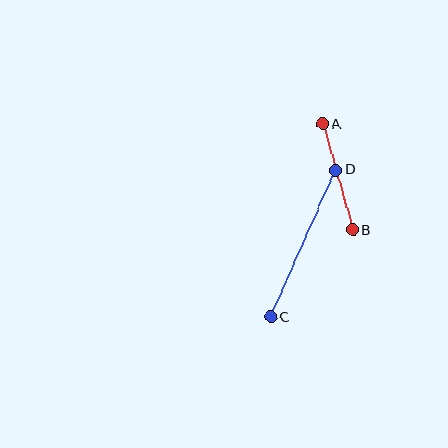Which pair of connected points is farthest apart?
Points C and D are farthest apart.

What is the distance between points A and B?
The distance is approximately 110 pixels.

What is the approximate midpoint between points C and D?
The midpoint is at approximately (303, 244) pixels.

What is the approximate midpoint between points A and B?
The midpoint is at approximately (338, 177) pixels.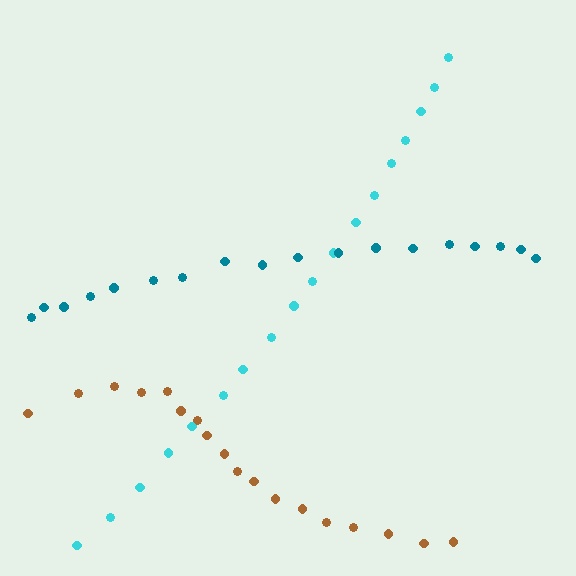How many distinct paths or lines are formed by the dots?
There are 3 distinct paths.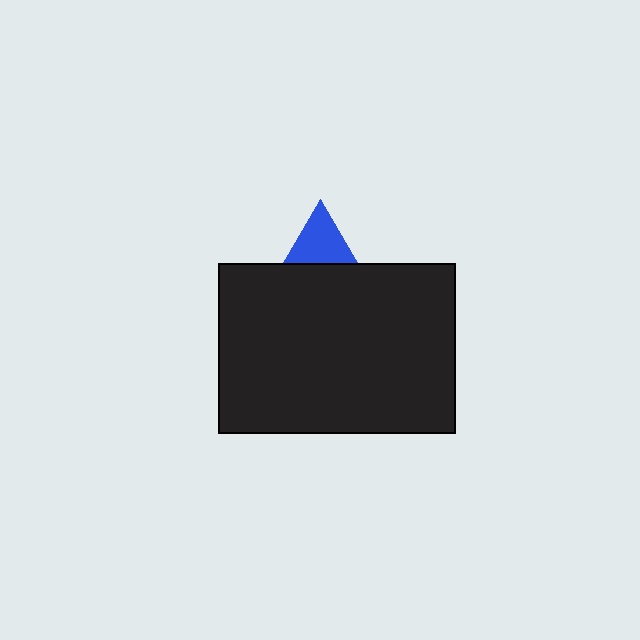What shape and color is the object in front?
The object in front is a black rectangle.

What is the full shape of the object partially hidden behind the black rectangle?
The partially hidden object is a blue triangle.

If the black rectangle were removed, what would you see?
You would see the complete blue triangle.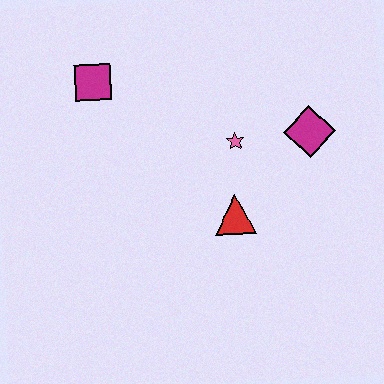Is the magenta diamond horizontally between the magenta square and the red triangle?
No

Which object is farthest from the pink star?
The magenta square is farthest from the pink star.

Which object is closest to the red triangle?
The pink star is closest to the red triangle.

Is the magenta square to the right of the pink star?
No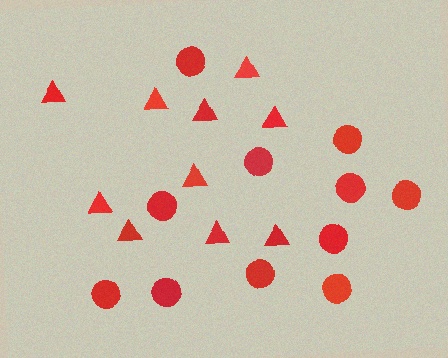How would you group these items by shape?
There are 2 groups: one group of circles (11) and one group of triangles (10).